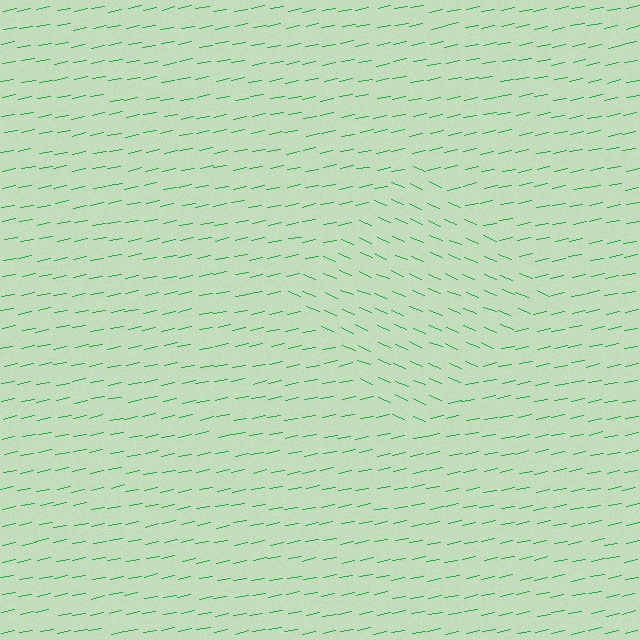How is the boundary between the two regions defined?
The boundary is defined purely by a change in line orientation (approximately 34 degrees difference). All lines are the same color and thickness.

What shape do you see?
I see a diamond.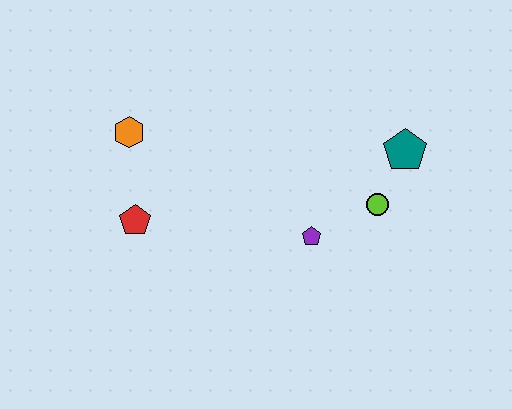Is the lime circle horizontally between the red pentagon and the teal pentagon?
Yes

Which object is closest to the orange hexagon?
The red pentagon is closest to the orange hexagon.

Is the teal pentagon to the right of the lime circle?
Yes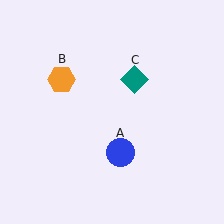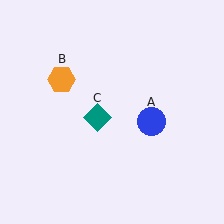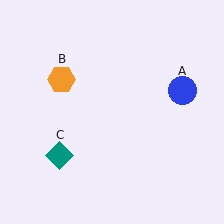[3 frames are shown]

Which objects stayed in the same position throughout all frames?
Orange hexagon (object B) remained stationary.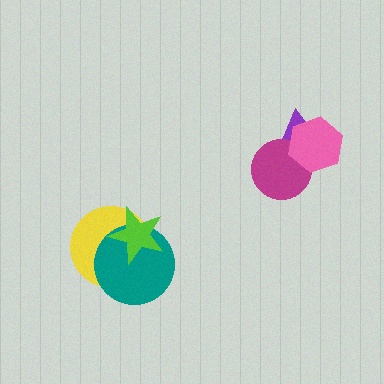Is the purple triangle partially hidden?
Yes, it is partially covered by another shape.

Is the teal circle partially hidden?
Yes, it is partially covered by another shape.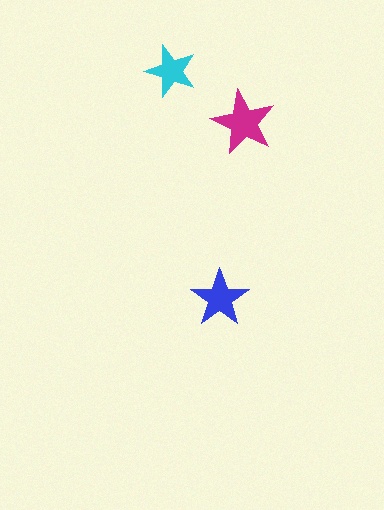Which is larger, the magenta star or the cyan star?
The magenta one.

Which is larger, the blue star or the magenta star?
The magenta one.